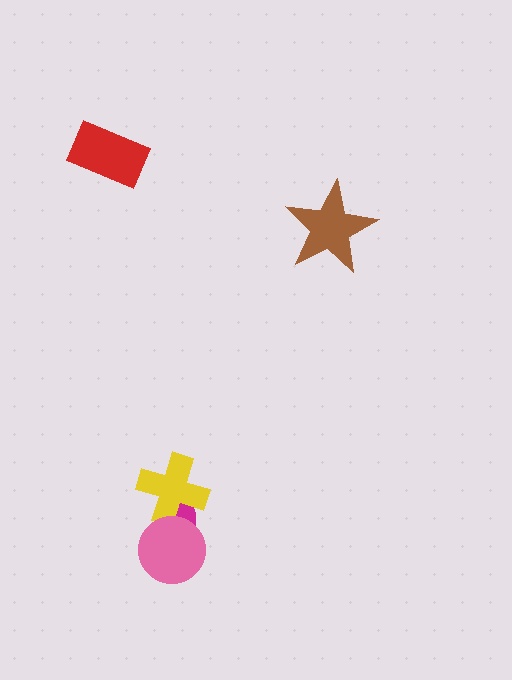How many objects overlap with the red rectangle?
0 objects overlap with the red rectangle.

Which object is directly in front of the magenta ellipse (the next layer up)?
The yellow cross is directly in front of the magenta ellipse.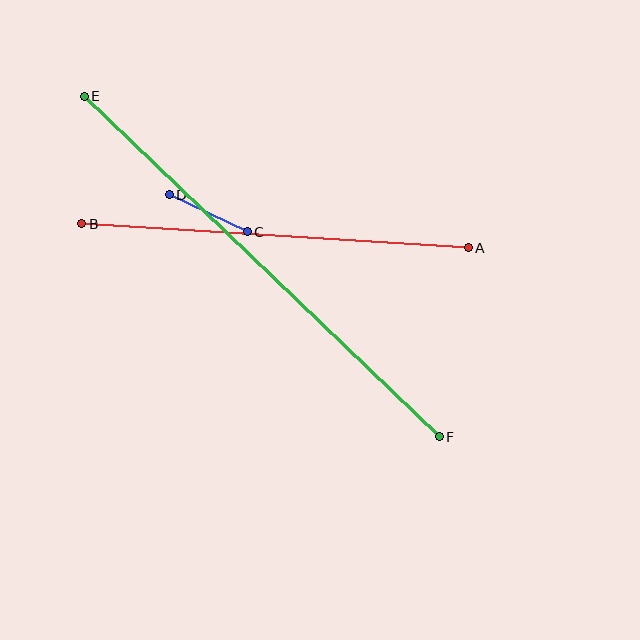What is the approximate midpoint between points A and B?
The midpoint is at approximately (275, 236) pixels.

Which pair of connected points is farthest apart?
Points E and F are farthest apart.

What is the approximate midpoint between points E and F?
The midpoint is at approximately (262, 266) pixels.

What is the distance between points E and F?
The distance is approximately 492 pixels.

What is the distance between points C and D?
The distance is approximately 86 pixels.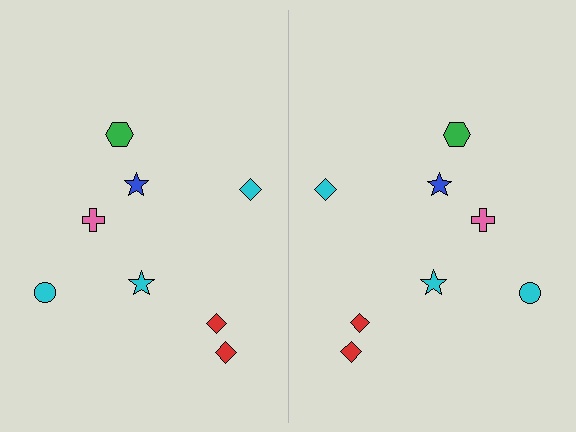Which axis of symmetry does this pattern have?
The pattern has a vertical axis of symmetry running through the center of the image.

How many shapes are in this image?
There are 16 shapes in this image.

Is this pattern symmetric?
Yes, this pattern has bilateral (reflection) symmetry.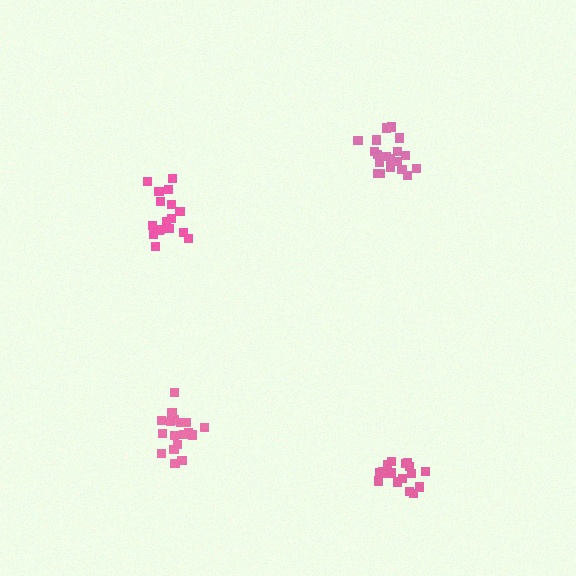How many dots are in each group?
Group 1: 19 dots, Group 2: 17 dots, Group 3: 17 dots, Group 4: 19 dots (72 total).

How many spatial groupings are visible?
There are 4 spatial groupings.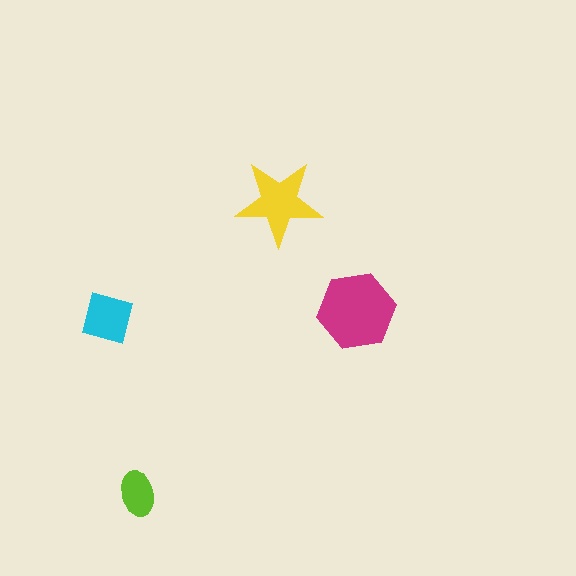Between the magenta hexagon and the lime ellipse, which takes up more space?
The magenta hexagon.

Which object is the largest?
The magenta hexagon.